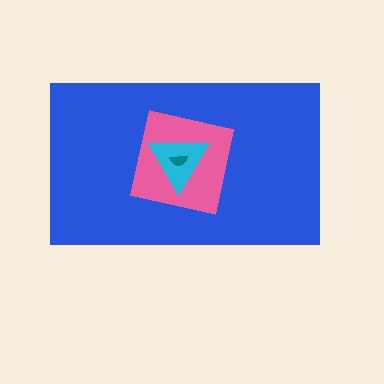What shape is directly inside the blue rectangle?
The pink square.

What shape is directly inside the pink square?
The cyan triangle.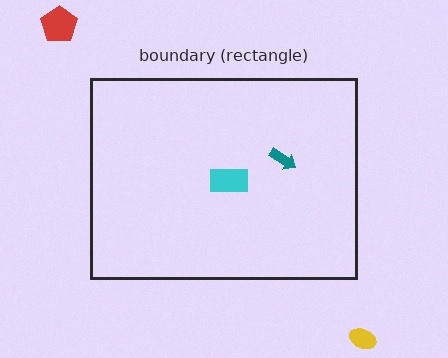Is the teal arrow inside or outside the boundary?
Inside.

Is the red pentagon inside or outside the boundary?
Outside.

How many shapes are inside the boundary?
2 inside, 2 outside.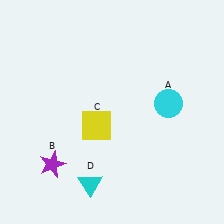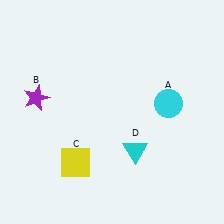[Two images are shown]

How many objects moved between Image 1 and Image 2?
3 objects moved between the two images.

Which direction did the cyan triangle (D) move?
The cyan triangle (D) moved right.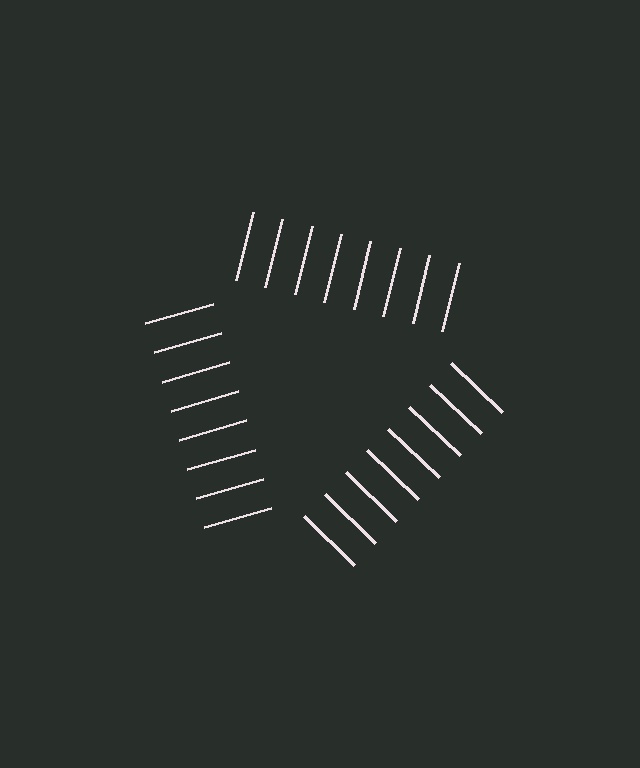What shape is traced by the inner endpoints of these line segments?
An illusory triangle — the line segments terminate on its edges but no continuous stroke is drawn.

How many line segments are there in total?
24 — 8 along each of the 3 edges.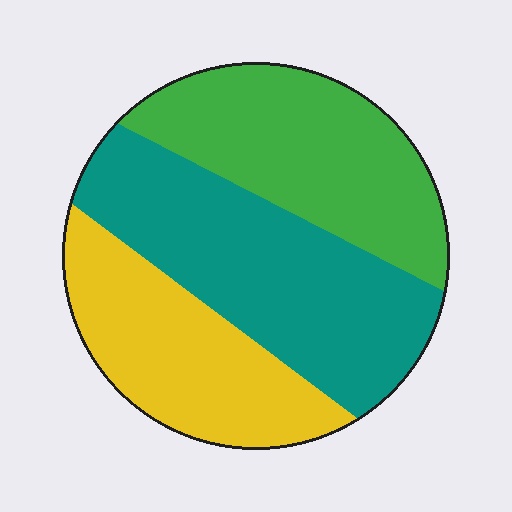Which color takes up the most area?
Teal, at roughly 40%.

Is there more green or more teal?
Teal.